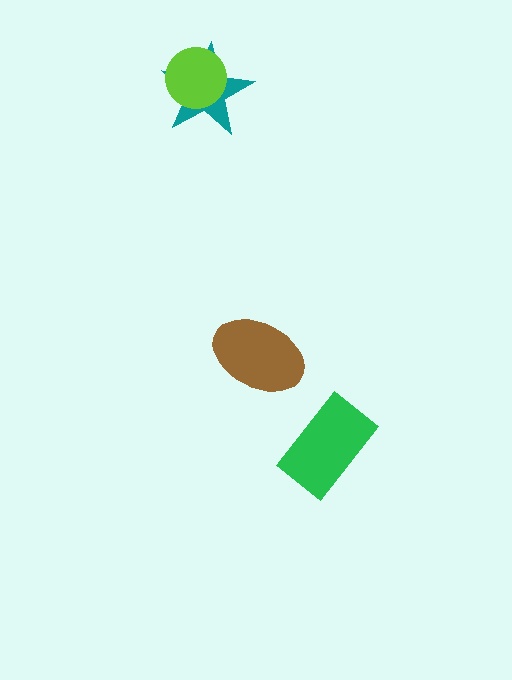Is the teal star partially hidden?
Yes, it is partially covered by another shape.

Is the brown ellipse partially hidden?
No, no other shape covers it.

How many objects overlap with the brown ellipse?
0 objects overlap with the brown ellipse.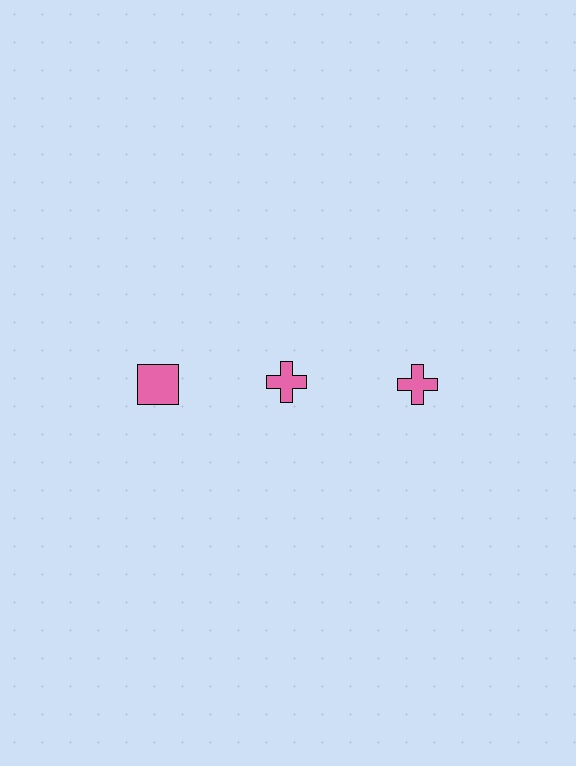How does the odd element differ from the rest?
It has a different shape: square instead of cross.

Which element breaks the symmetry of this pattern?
The pink square in the top row, leftmost column breaks the symmetry. All other shapes are pink crosses.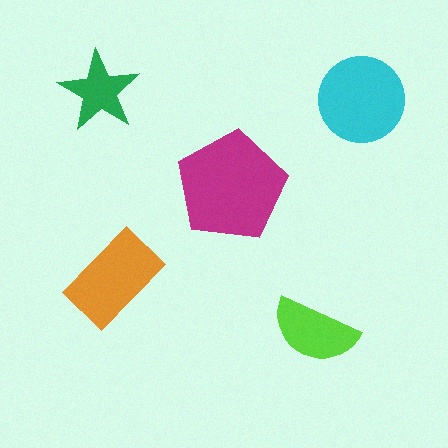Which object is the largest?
The magenta pentagon.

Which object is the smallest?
The green star.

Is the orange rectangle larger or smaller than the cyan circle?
Smaller.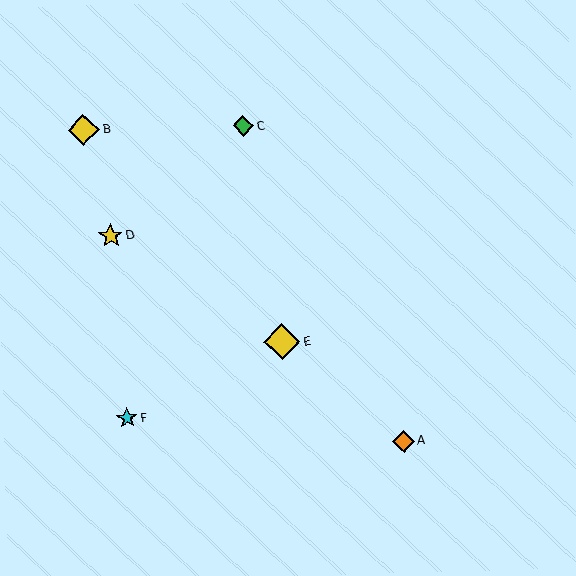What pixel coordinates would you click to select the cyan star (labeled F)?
Click at (127, 418) to select the cyan star F.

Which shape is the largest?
The yellow diamond (labeled E) is the largest.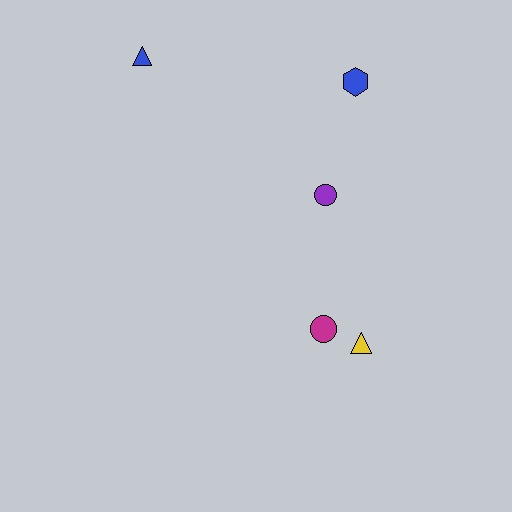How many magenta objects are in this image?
There is 1 magenta object.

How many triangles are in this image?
There are 2 triangles.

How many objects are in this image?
There are 5 objects.